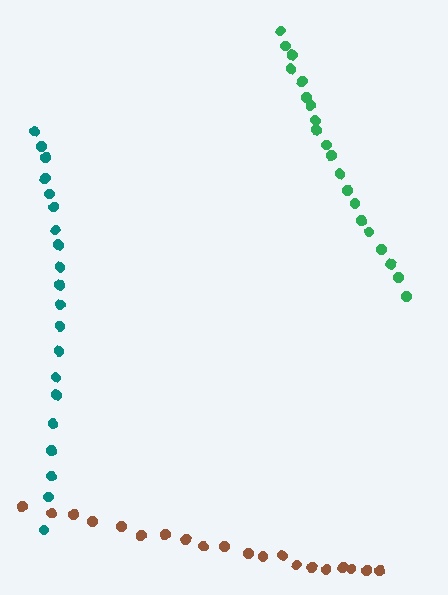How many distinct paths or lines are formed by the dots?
There are 3 distinct paths.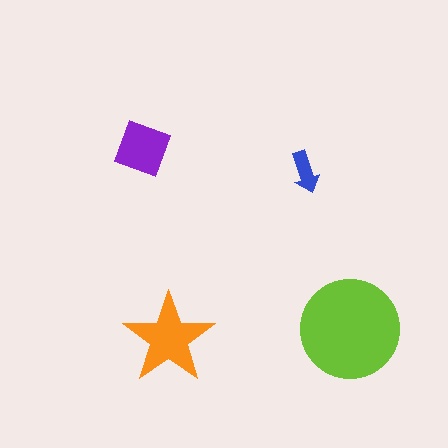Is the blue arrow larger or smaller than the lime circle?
Smaller.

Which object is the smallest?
The blue arrow.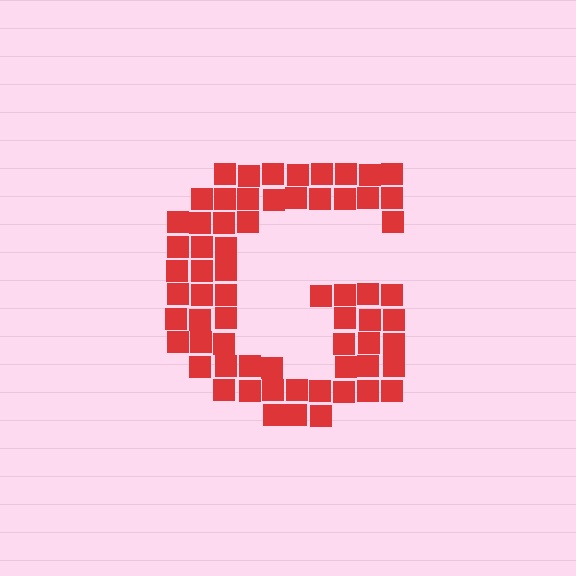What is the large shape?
The large shape is the letter G.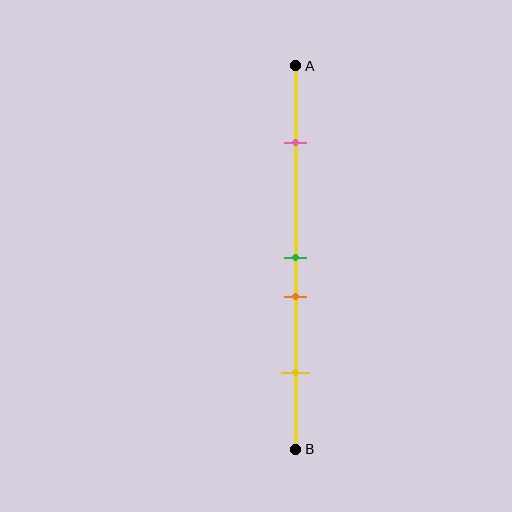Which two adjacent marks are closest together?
The green and orange marks are the closest adjacent pair.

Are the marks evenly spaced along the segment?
No, the marks are not evenly spaced.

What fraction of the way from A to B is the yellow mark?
The yellow mark is approximately 80% (0.8) of the way from A to B.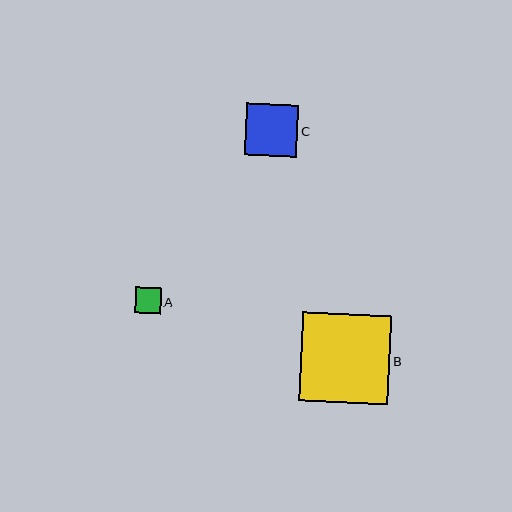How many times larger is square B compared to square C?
Square B is approximately 1.7 times the size of square C.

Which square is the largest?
Square B is the largest with a size of approximately 89 pixels.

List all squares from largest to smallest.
From largest to smallest: B, C, A.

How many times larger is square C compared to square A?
Square C is approximately 2.0 times the size of square A.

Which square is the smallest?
Square A is the smallest with a size of approximately 26 pixels.